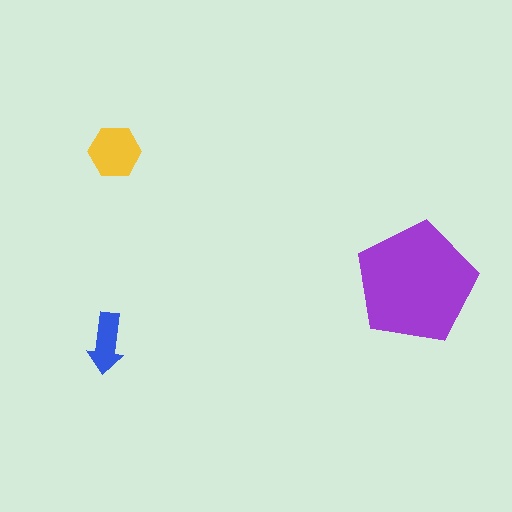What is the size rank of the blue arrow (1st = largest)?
3rd.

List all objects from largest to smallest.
The purple pentagon, the yellow hexagon, the blue arrow.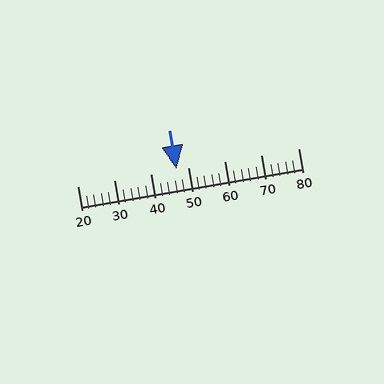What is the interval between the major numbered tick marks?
The major tick marks are spaced 10 units apart.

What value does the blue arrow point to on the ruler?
The blue arrow points to approximately 47.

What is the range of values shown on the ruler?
The ruler shows values from 20 to 80.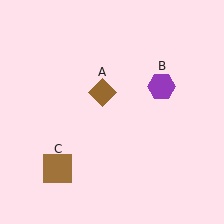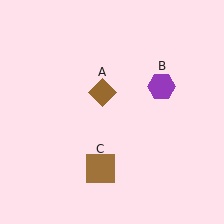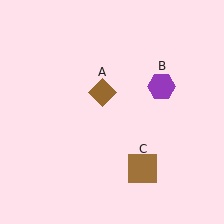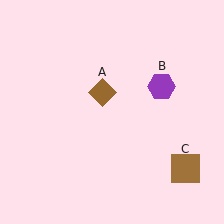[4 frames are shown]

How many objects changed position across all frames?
1 object changed position: brown square (object C).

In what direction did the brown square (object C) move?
The brown square (object C) moved right.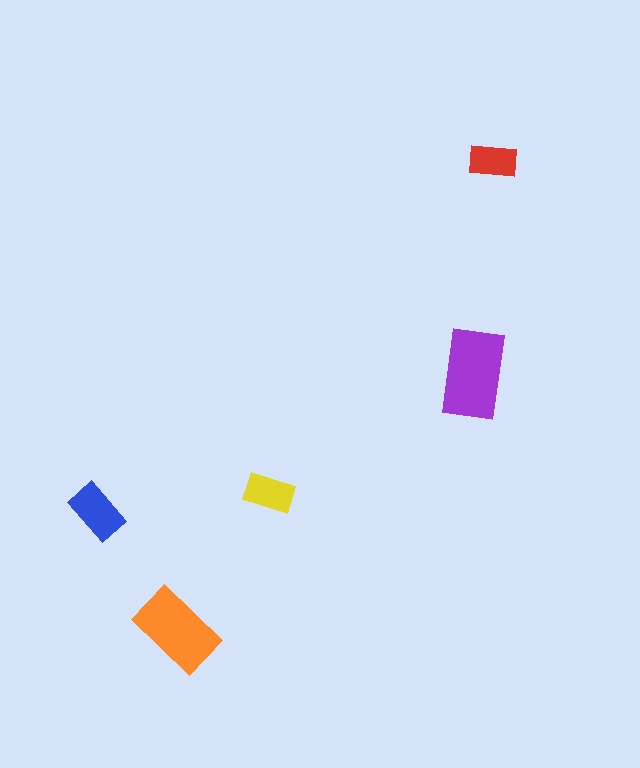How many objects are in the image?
There are 5 objects in the image.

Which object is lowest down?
The orange rectangle is bottommost.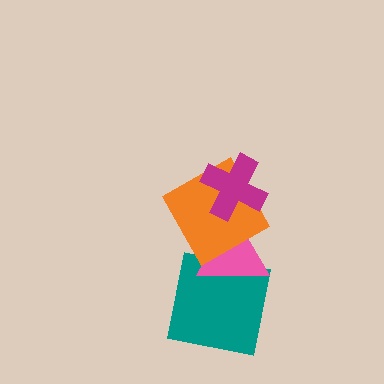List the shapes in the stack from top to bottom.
From top to bottom: the magenta cross, the orange square, the pink triangle, the teal square.